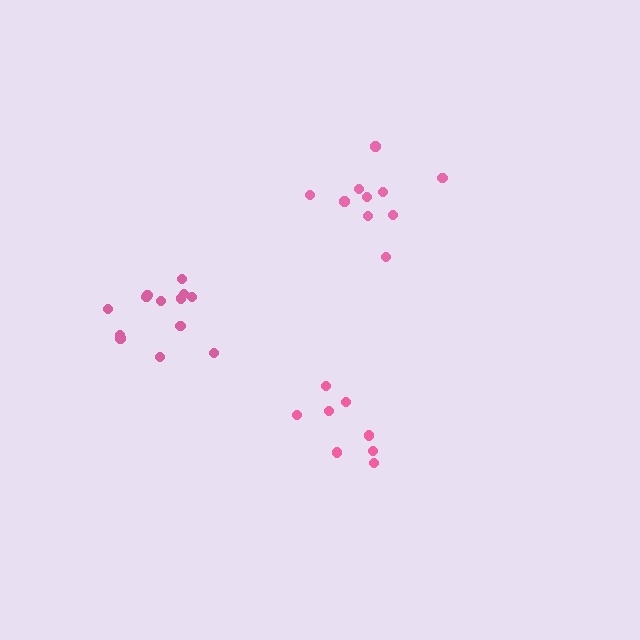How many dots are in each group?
Group 1: 13 dots, Group 2: 8 dots, Group 3: 10 dots (31 total).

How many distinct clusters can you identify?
There are 3 distinct clusters.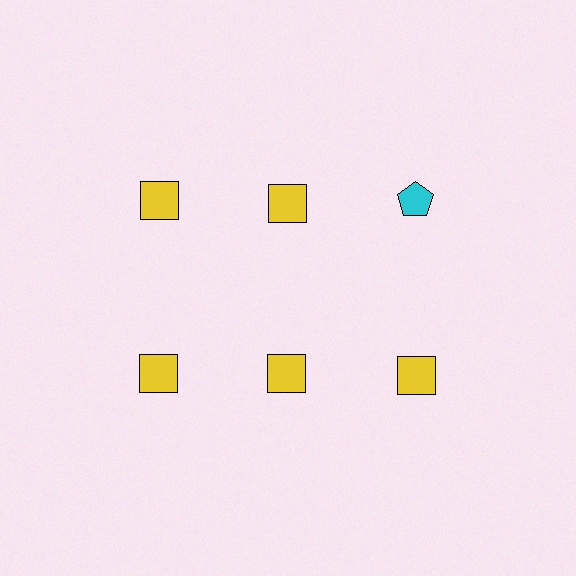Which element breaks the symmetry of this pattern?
The cyan pentagon in the top row, center column breaks the symmetry. All other shapes are yellow squares.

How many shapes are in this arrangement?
There are 6 shapes arranged in a grid pattern.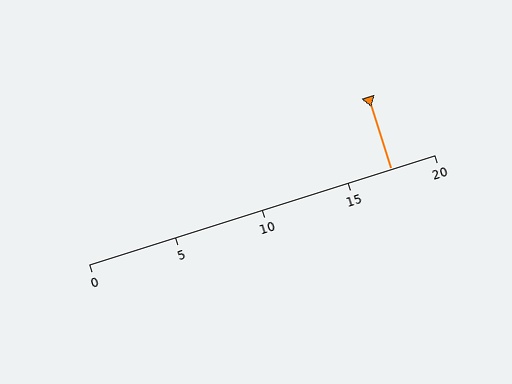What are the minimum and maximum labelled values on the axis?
The axis runs from 0 to 20.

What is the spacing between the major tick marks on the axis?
The major ticks are spaced 5 apart.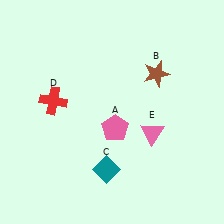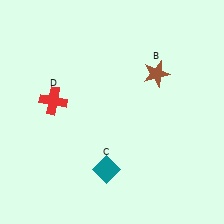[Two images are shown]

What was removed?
The pink pentagon (A), the pink triangle (E) were removed in Image 2.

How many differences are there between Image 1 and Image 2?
There are 2 differences between the two images.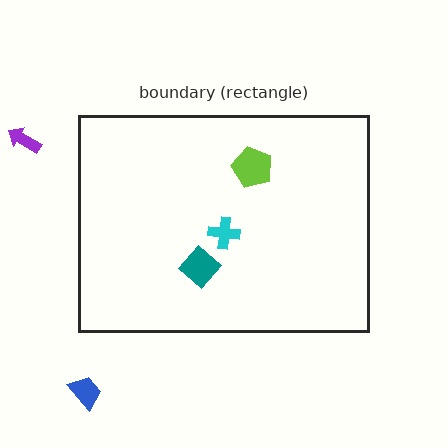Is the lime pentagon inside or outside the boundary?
Inside.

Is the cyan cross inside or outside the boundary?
Inside.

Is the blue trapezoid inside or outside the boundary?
Outside.